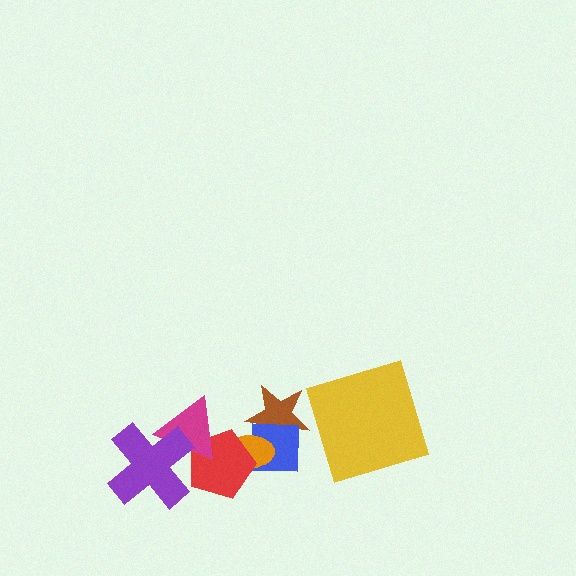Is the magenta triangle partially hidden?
Yes, it is partially covered by another shape.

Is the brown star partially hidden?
Yes, it is partially covered by another shape.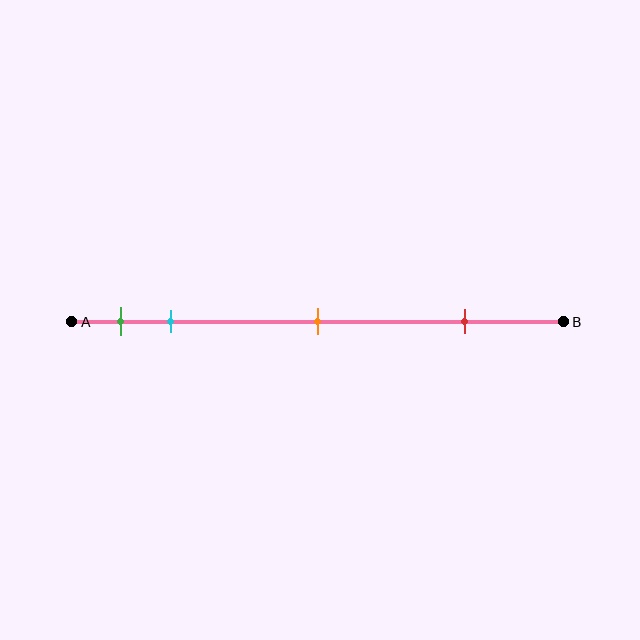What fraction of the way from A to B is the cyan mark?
The cyan mark is approximately 20% (0.2) of the way from A to B.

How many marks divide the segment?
There are 4 marks dividing the segment.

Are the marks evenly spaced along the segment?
No, the marks are not evenly spaced.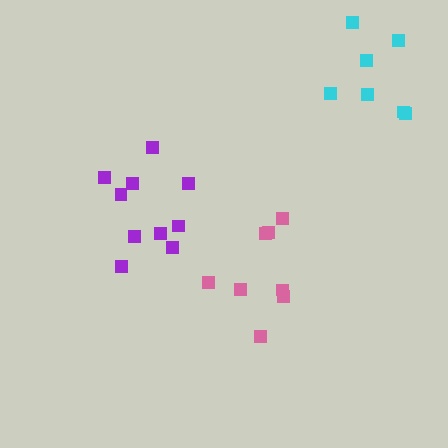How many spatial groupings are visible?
There are 3 spatial groupings.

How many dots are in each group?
Group 1: 8 dots, Group 2: 10 dots, Group 3: 7 dots (25 total).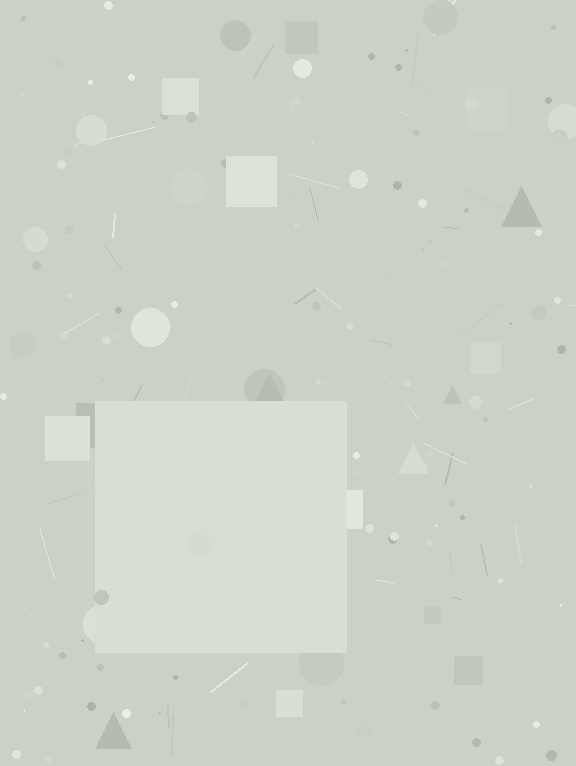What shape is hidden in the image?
A square is hidden in the image.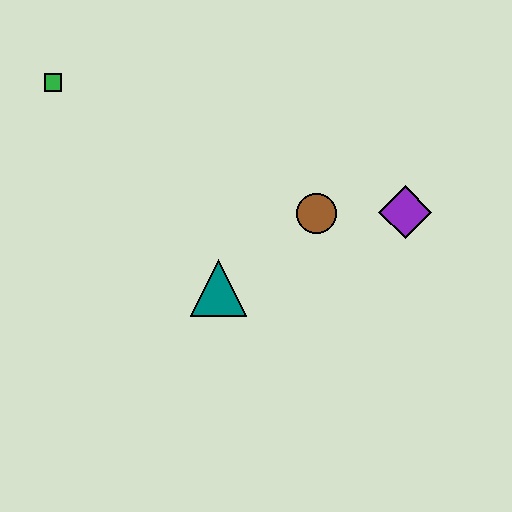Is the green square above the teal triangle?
Yes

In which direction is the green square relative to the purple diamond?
The green square is to the left of the purple diamond.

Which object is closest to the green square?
The teal triangle is closest to the green square.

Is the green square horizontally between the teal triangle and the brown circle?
No